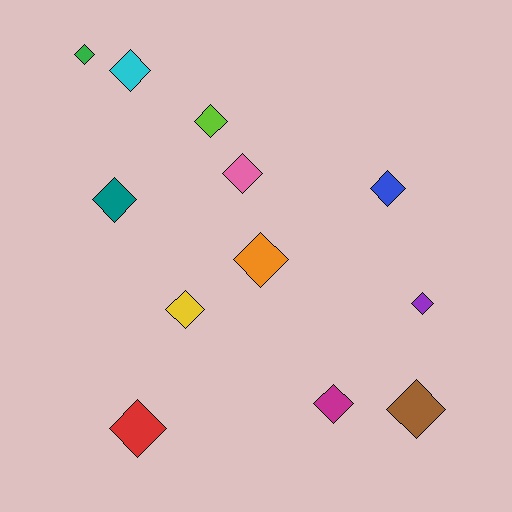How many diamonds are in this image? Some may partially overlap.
There are 12 diamonds.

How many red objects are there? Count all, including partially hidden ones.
There is 1 red object.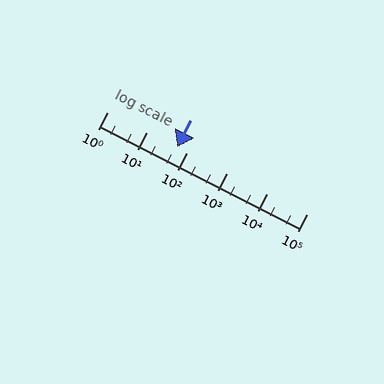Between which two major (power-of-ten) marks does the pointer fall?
The pointer is between 10 and 100.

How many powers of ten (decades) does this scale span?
The scale spans 5 decades, from 1 to 100000.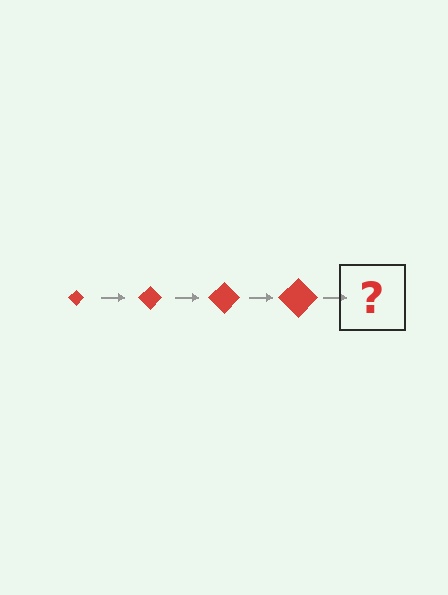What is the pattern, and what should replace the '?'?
The pattern is that the diamond gets progressively larger each step. The '?' should be a red diamond, larger than the previous one.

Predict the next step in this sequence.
The next step is a red diamond, larger than the previous one.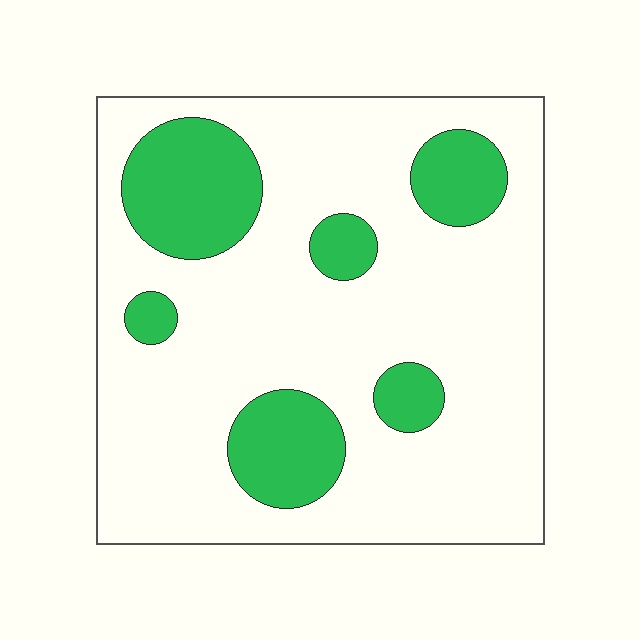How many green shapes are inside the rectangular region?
6.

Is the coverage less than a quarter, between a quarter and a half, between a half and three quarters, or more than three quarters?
Less than a quarter.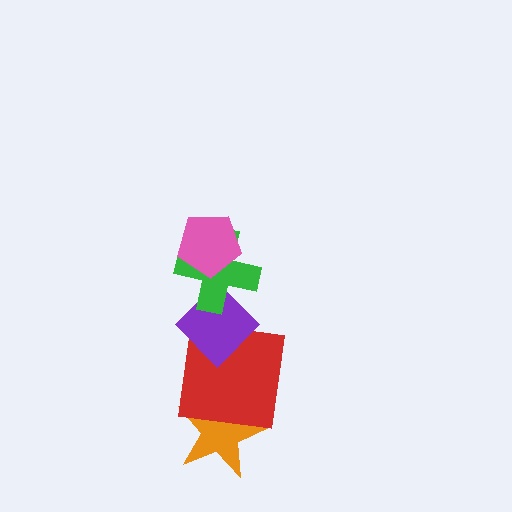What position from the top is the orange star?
The orange star is 5th from the top.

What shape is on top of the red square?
The purple diamond is on top of the red square.